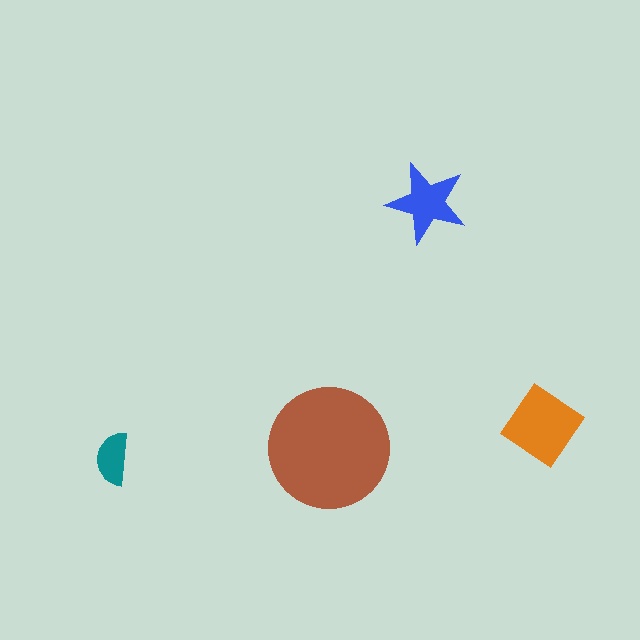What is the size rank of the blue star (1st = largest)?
3rd.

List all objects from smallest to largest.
The teal semicircle, the blue star, the orange diamond, the brown circle.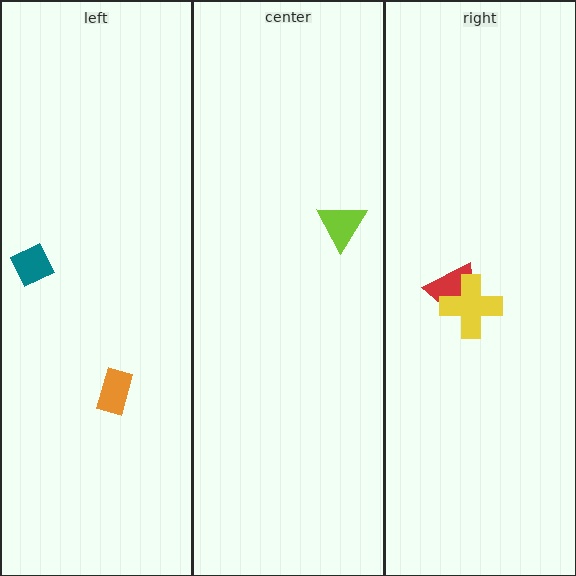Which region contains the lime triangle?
The center region.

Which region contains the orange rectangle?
The left region.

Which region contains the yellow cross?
The right region.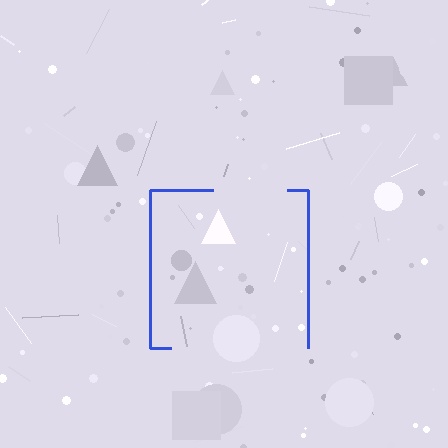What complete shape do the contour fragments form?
The contour fragments form a square.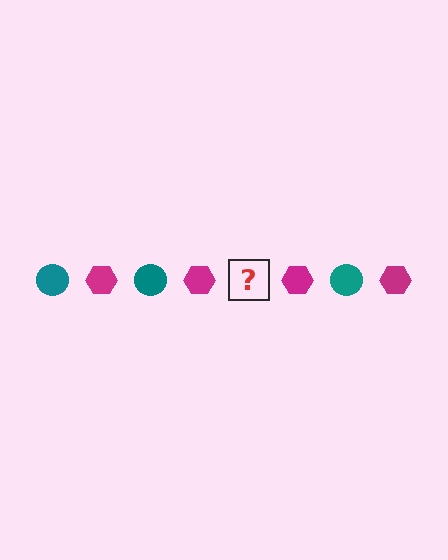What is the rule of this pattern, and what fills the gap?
The rule is that the pattern alternates between teal circle and magenta hexagon. The gap should be filled with a teal circle.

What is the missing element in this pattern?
The missing element is a teal circle.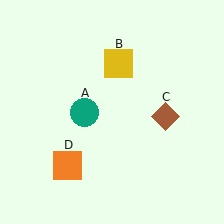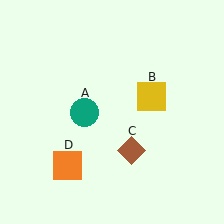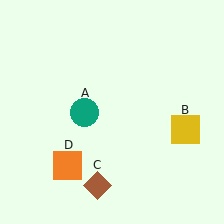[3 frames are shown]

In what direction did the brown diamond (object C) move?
The brown diamond (object C) moved down and to the left.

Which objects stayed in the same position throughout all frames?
Teal circle (object A) and orange square (object D) remained stationary.